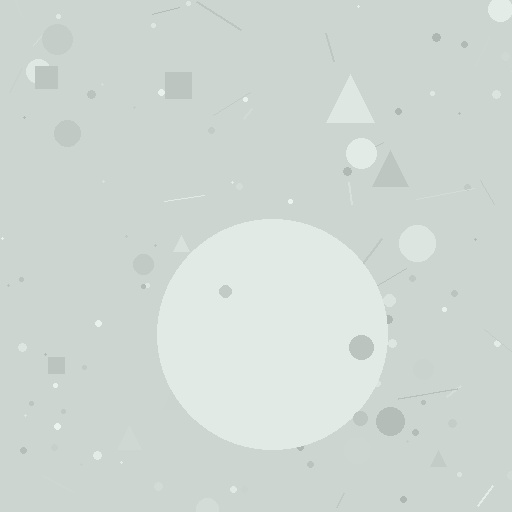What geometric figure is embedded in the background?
A circle is embedded in the background.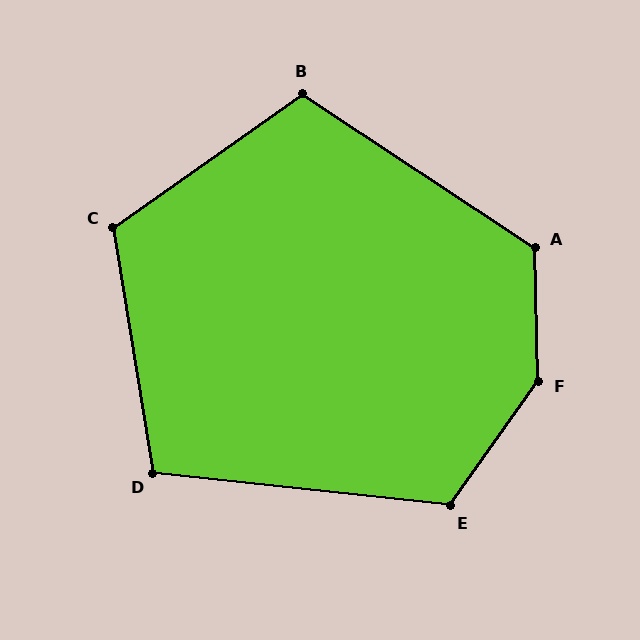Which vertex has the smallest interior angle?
D, at approximately 105 degrees.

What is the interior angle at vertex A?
Approximately 125 degrees (obtuse).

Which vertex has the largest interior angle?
F, at approximately 143 degrees.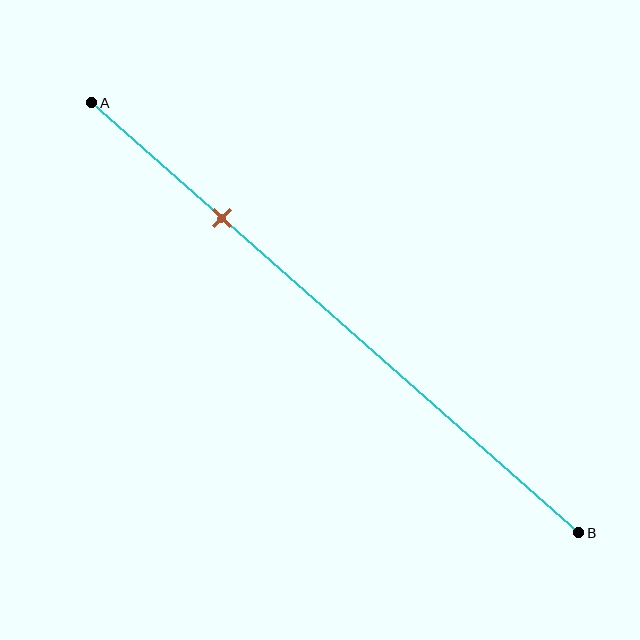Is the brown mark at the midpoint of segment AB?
No, the mark is at about 25% from A, not at the 50% midpoint.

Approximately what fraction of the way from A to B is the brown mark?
The brown mark is approximately 25% of the way from A to B.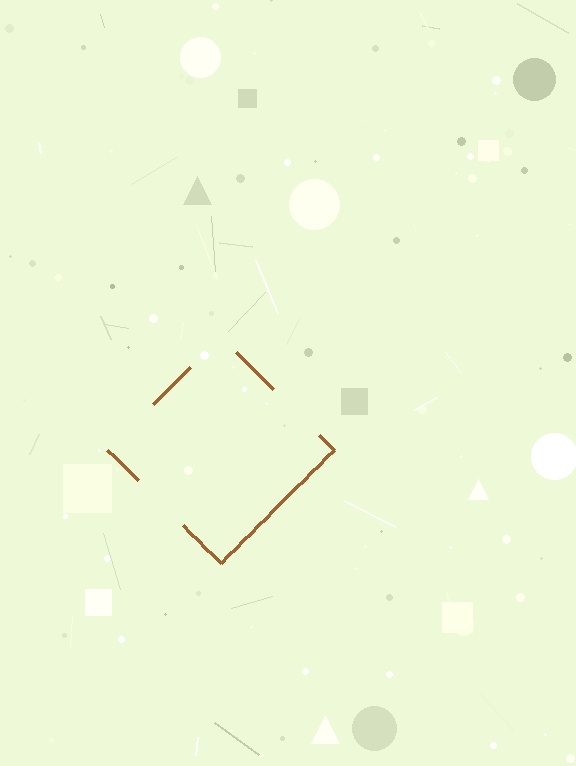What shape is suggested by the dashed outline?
The dashed outline suggests a diamond.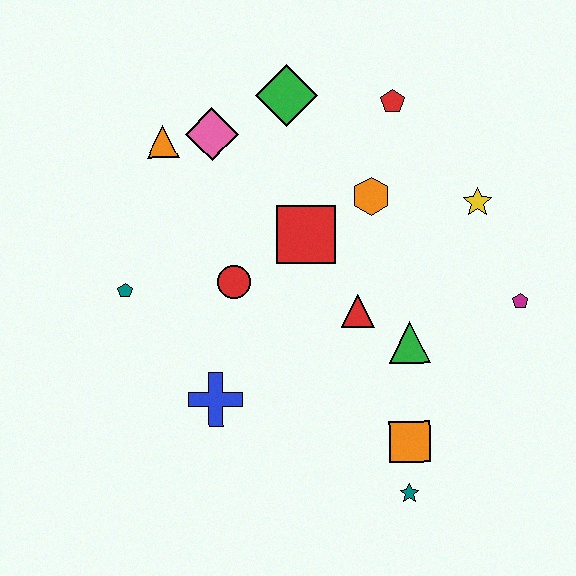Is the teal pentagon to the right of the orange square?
No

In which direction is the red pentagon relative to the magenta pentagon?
The red pentagon is above the magenta pentagon.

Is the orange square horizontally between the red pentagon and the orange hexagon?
No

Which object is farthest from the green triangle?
The orange triangle is farthest from the green triangle.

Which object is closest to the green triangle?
The red triangle is closest to the green triangle.